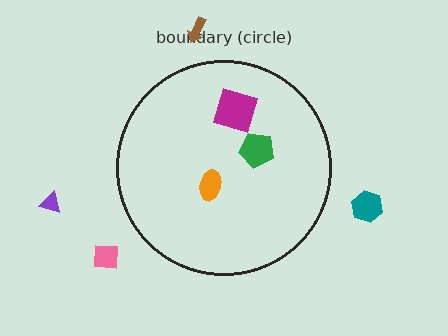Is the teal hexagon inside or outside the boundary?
Outside.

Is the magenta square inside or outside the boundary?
Inside.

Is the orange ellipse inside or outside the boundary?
Inside.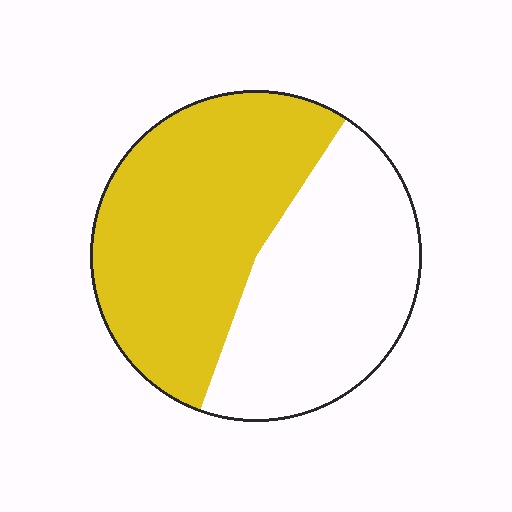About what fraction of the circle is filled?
About one half (1/2).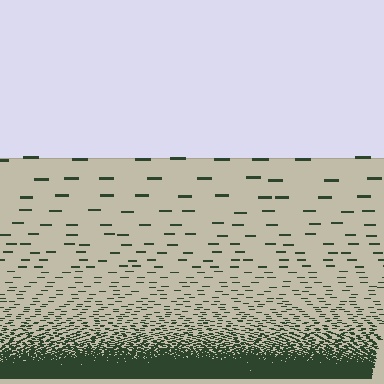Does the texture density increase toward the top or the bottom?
Density increases toward the bottom.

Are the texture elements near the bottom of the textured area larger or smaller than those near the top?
Smaller. The gradient is inverted — elements near the bottom are smaller and denser.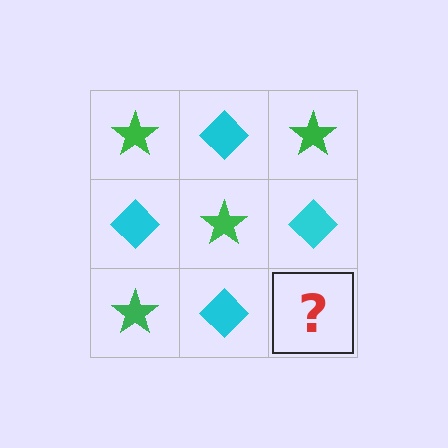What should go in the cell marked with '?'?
The missing cell should contain a green star.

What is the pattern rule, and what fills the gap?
The rule is that it alternates green star and cyan diamond in a checkerboard pattern. The gap should be filled with a green star.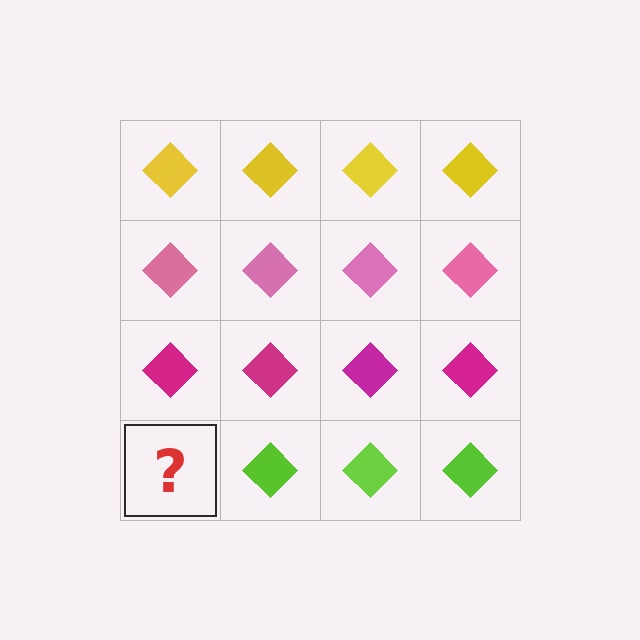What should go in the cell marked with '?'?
The missing cell should contain a lime diamond.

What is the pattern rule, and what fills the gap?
The rule is that each row has a consistent color. The gap should be filled with a lime diamond.